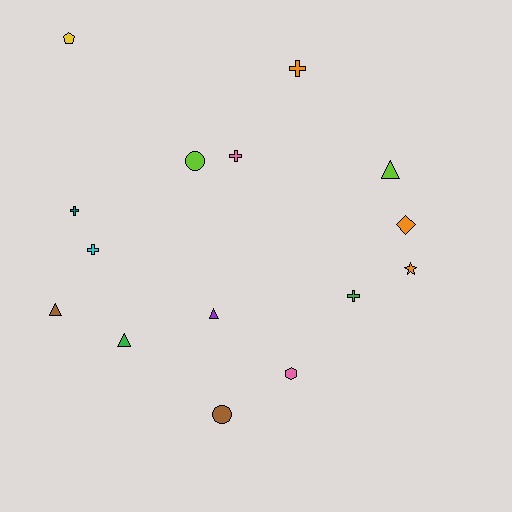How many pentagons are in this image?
There is 1 pentagon.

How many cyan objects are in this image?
There is 1 cyan object.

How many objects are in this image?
There are 15 objects.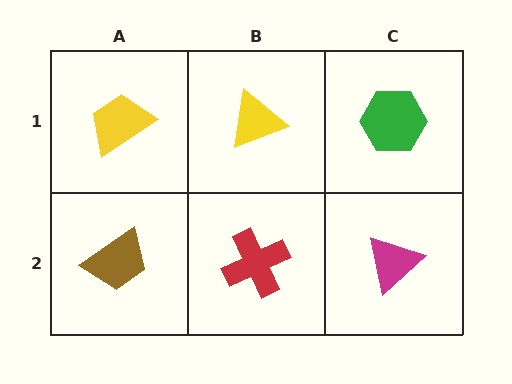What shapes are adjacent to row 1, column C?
A magenta triangle (row 2, column C), a yellow triangle (row 1, column B).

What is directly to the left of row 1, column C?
A yellow triangle.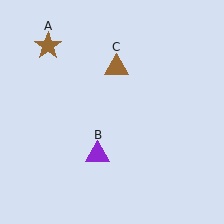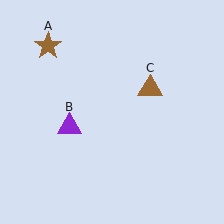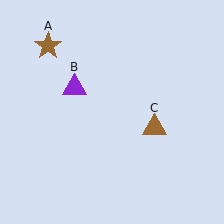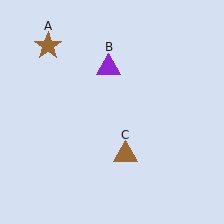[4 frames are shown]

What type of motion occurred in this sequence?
The purple triangle (object B), brown triangle (object C) rotated clockwise around the center of the scene.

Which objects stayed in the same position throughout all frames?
Brown star (object A) remained stationary.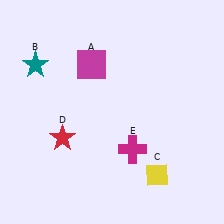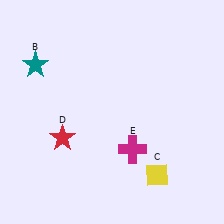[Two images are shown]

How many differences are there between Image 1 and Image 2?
There is 1 difference between the two images.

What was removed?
The magenta square (A) was removed in Image 2.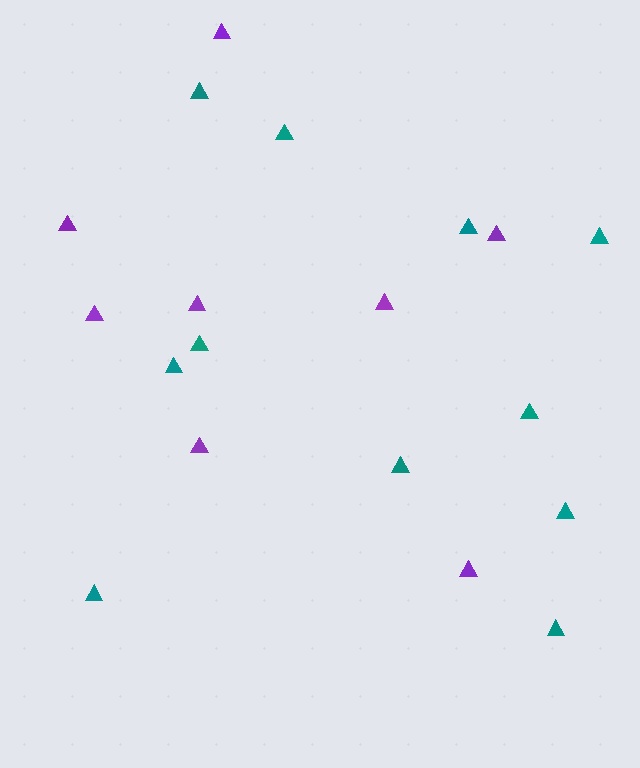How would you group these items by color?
There are 2 groups: one group of teal triangles (11) and one group of purple triangles (8).